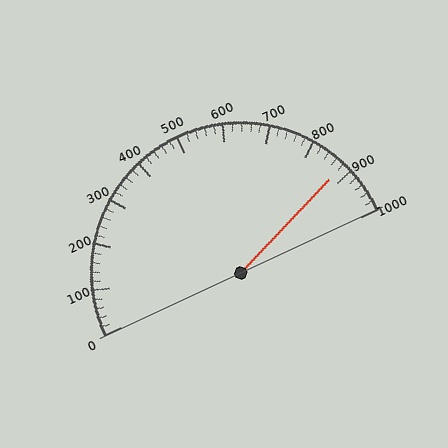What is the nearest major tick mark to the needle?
The nearest major tick mark is 900.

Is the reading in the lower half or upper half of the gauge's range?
The reading is in the upper half of the range (0 to 1000).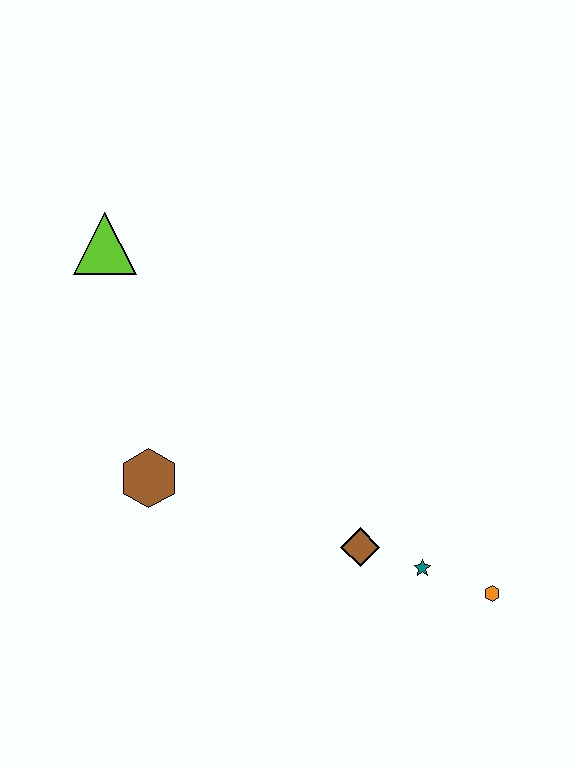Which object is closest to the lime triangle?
The brown hexagon is closest to the lime triangle.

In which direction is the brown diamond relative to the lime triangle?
The brown diamond is below the lime triangle.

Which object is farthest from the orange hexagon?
The lime triangle is farthest from the orange hexagon.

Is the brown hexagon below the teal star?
No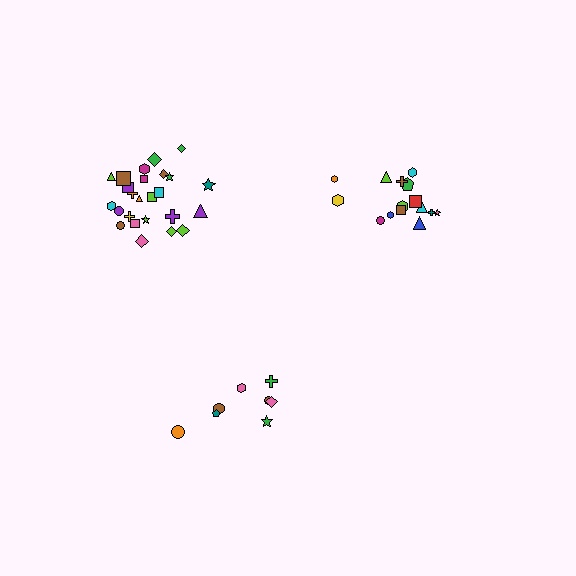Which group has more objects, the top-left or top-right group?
The top-left group.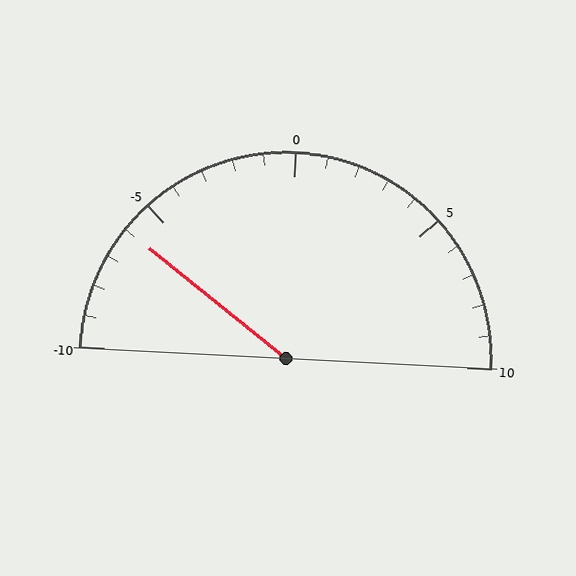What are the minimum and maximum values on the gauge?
The gauge ranges from -10 to 10.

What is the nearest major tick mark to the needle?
The nearest major tick mark is -5.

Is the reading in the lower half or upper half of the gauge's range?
The reading is in the lower half of the range (-10 to 10).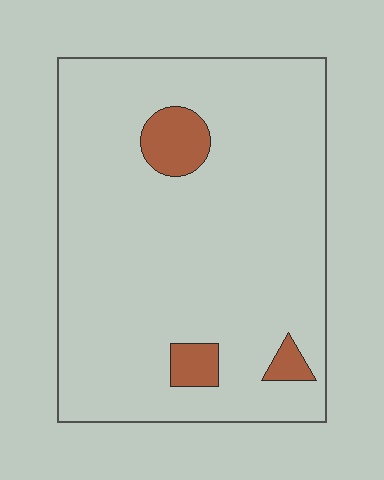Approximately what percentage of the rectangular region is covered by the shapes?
Approximately 10%.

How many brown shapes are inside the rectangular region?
3.